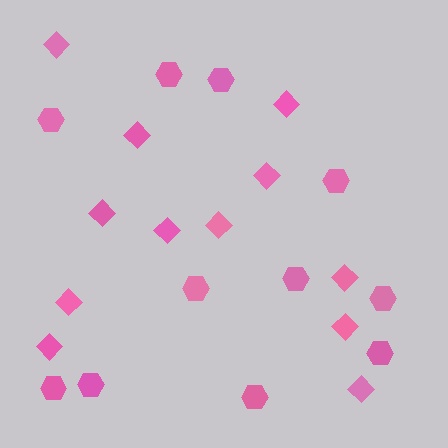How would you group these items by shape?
There are 2 groups: one group of hexagons (11) and one group of diamonds (12).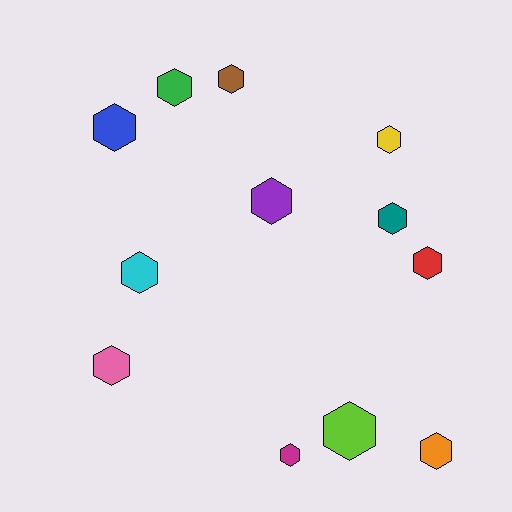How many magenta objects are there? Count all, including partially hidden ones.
There is 1 magenta object.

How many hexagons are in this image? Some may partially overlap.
There are 12 hexagons.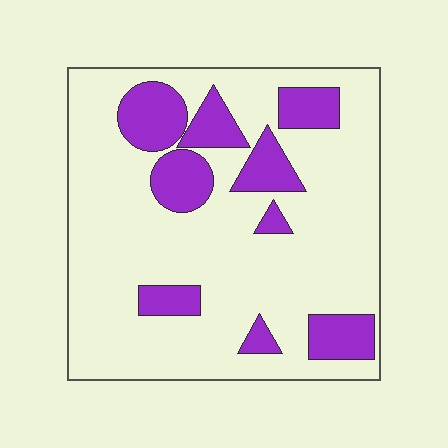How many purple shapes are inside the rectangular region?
9.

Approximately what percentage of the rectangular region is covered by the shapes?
Approximately 20%.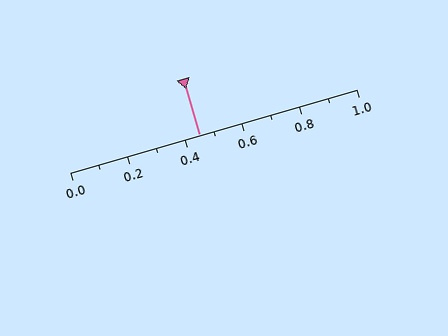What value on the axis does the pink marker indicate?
The marker indicates approximately 0.45.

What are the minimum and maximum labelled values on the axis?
The axis runs from 0.0 to 1.0.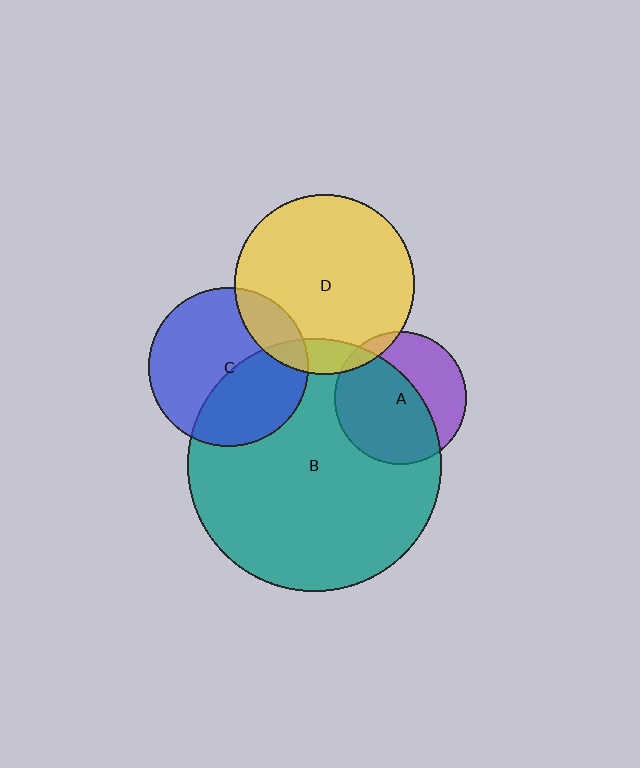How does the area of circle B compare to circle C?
Approximately 2.5 times.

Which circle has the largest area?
Circle B (teal).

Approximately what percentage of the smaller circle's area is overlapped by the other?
Approximately 15%.